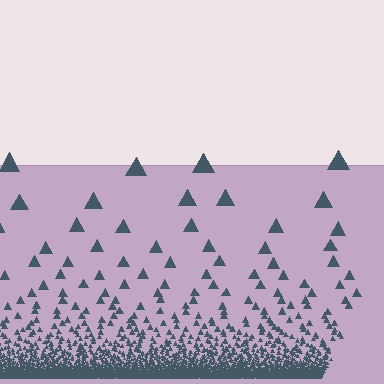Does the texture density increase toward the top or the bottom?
Density increases toward the bottom.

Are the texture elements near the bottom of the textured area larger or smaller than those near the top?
Smaller. The gradient is inverted — elements near the bottom are smaller and denser.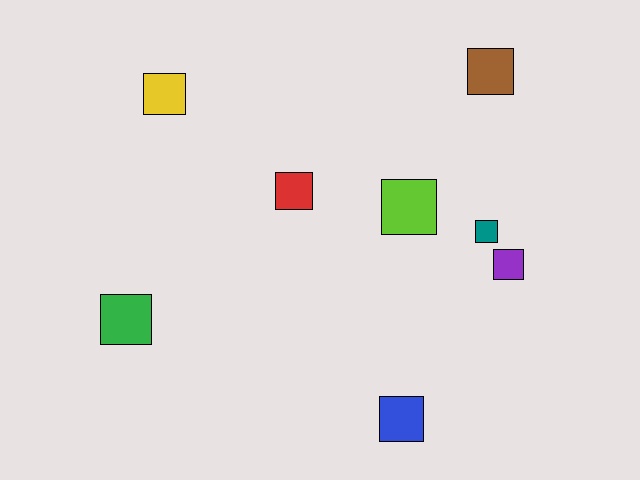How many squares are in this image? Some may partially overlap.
There are 8 squares.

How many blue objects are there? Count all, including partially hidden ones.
There is 1 blue object.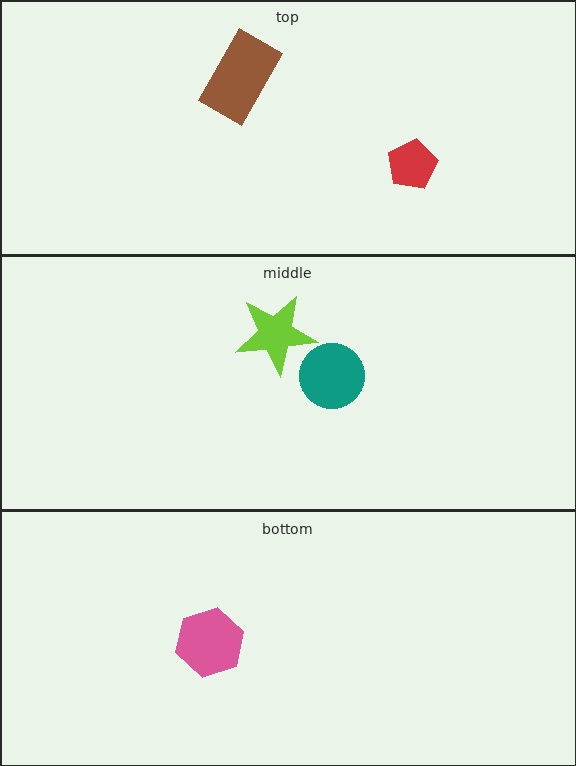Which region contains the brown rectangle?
The top region.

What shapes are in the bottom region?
The pink hexagon.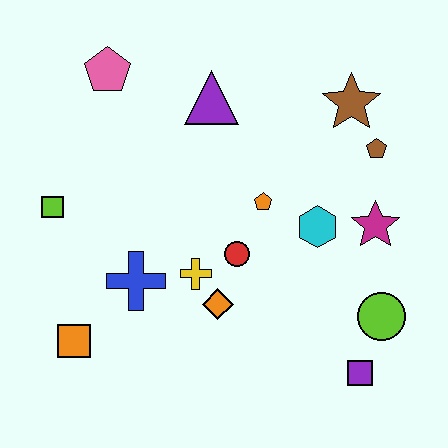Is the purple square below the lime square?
Yes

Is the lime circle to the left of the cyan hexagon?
No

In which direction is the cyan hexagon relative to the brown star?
The cyan hexagon is below the brown star.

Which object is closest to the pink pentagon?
The purple triangle is closest to the pink pentagon.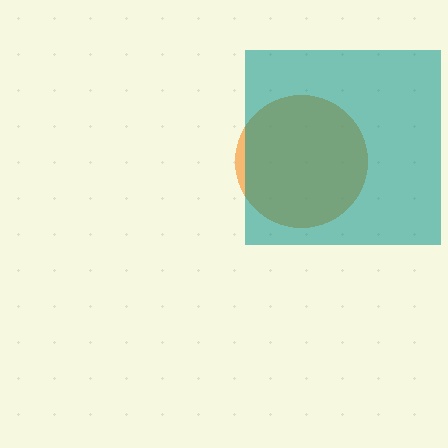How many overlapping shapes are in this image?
There are 2 overlapping shapes in the image.